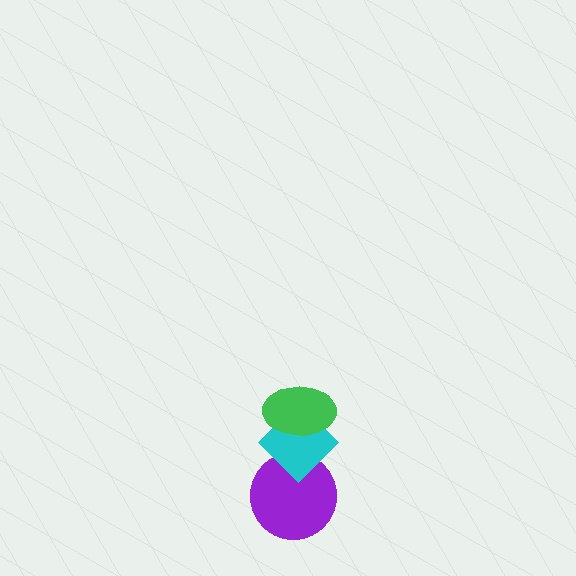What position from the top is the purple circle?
The purple circle is 3rd from the top.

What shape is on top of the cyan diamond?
The green ellipse is on top of the cyan diamond.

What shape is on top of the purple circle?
The cyan diamond is on top of the purple circle.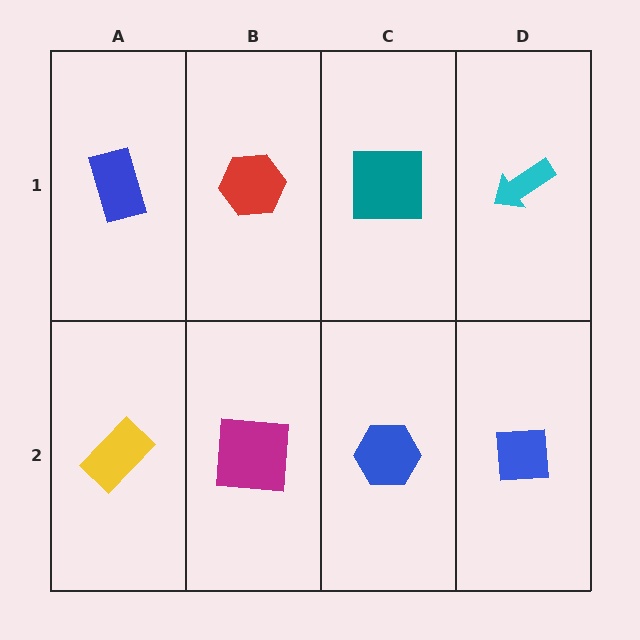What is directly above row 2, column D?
A cyan arrow.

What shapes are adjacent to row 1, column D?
A blue square (row 2, column D), a teal square (row 1, column C).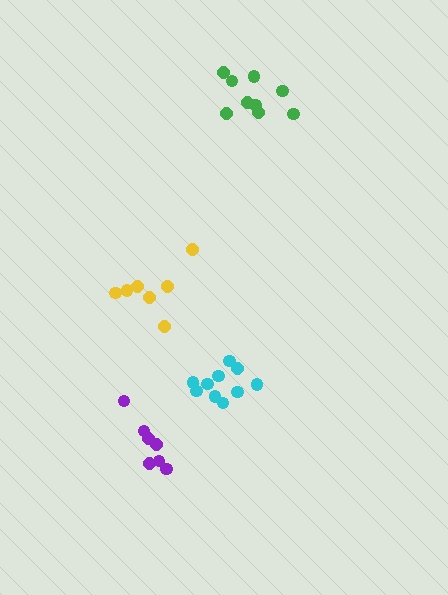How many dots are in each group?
Group 1: 7 dots, Group 2: 7 dots, Group 3: 10 dots, Group 4: 9 dots (33 total).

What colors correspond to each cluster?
The clusters are colored: yellow, purple, cyan, green.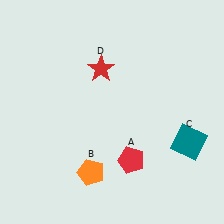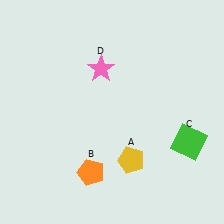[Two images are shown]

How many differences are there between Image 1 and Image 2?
There are 3 differences between the two images.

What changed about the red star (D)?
In Image 1, D is red. In Image 2, it changed to pink.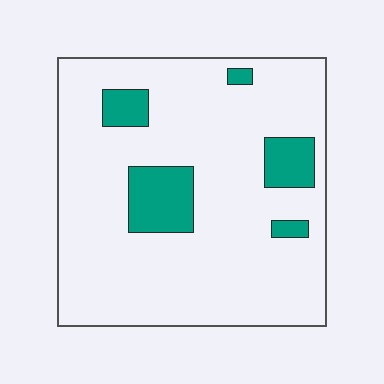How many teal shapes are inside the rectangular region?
5.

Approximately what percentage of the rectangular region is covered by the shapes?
Approximately 15%.